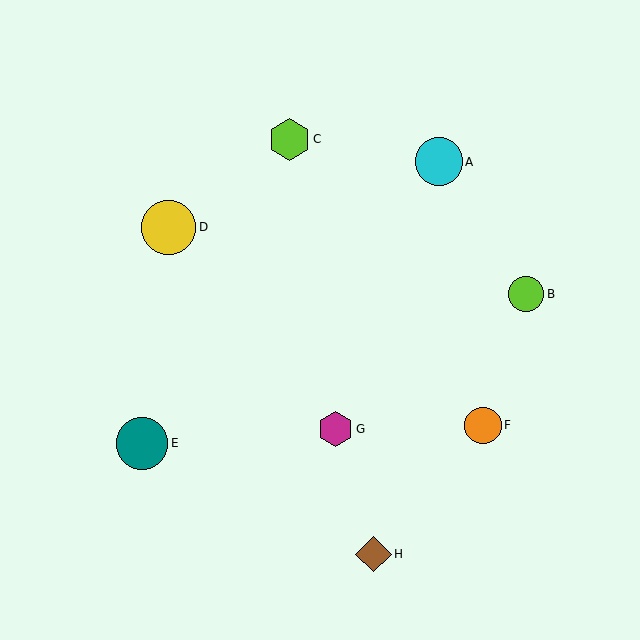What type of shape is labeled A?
Shape A is a cyan circle.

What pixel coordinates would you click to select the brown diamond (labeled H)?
Click at (374, 554) to select the brown diamond H.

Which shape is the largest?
The yellow circle (labeled D) is the largest.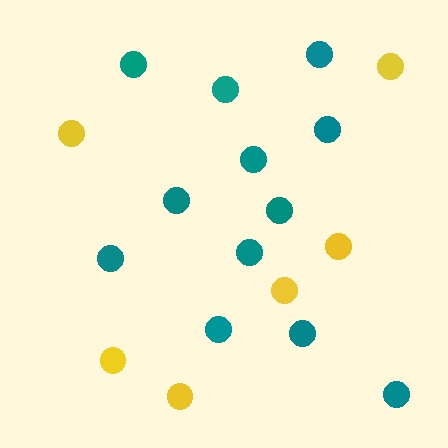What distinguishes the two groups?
There are 2 groups: one group of yellow circles (6) and one group of teal circles (12).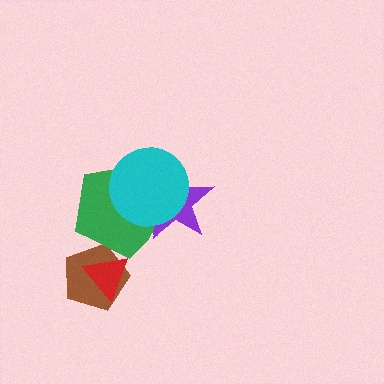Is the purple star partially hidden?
Yes, it is partially covered by another shape.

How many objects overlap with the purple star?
2 objects overlap with the purple star.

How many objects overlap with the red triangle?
2 objects overlap with the red triangle.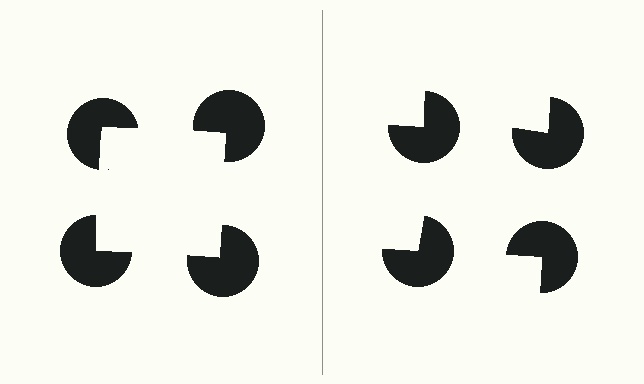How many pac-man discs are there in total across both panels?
8 — 4 on each side.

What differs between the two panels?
The pac-man discs are positioned identically on both sides; only the wedge orientations differ. On the left they align to a square; on the right they are misaligned.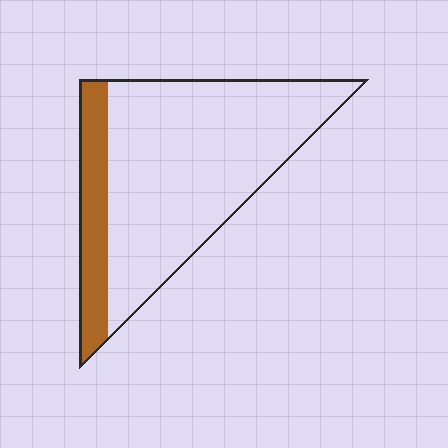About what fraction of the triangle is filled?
About one fifth (1/5).